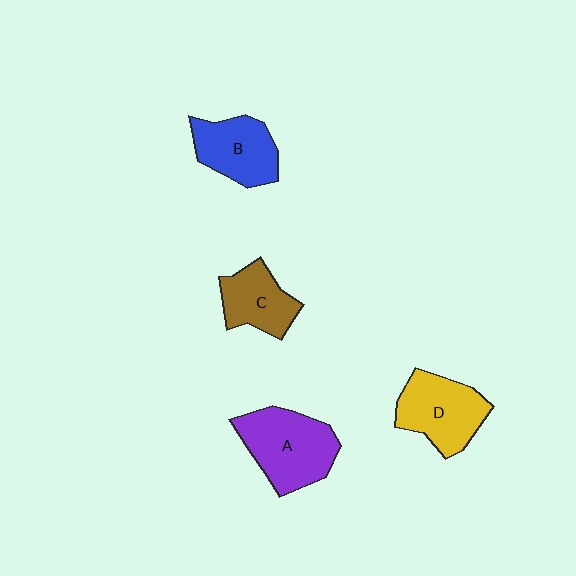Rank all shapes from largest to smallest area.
From largest to smallest: A (purple), D (yellow), B (blue), C (brown).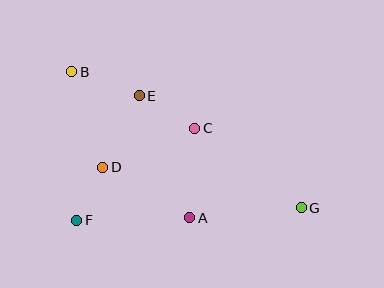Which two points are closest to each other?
Points D and F are closest to each other.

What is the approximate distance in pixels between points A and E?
The distance between A and E is approximately 132 pixels.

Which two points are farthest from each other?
Points B and G are farthest from each other.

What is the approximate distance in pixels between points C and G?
The distance between C and G is approximately 133 pixels.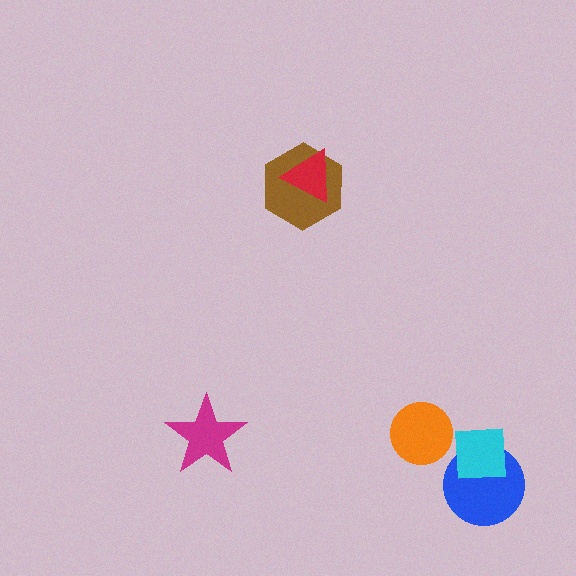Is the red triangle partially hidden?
No, no other shape covers it.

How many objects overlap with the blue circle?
1 object overlaps with the blue circle.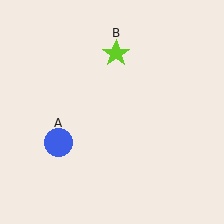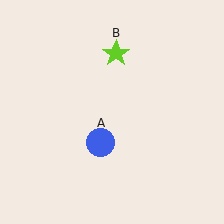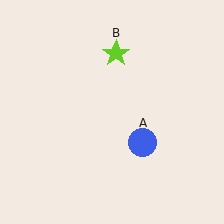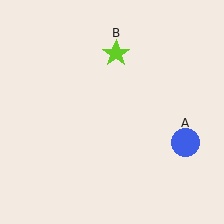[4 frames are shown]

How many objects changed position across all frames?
1 object changed position: blue circle (object A).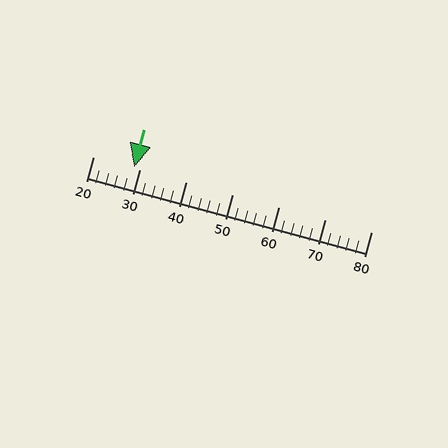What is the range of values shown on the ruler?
The ruler shows values from 20 to 80.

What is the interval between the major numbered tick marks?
The major tick marks are spaced 10 units apart.